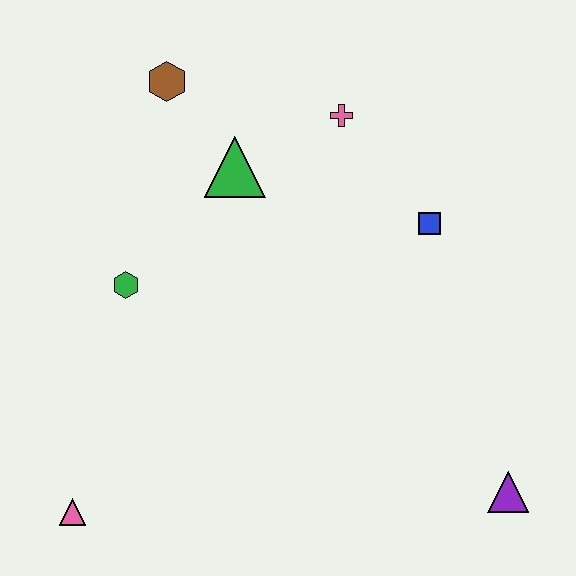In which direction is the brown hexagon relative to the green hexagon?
The brown hexagon is above the green hexagon.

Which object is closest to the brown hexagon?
The green triangle is closest to the brown hexagon.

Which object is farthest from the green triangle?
The purple triangle is farthest from the green triangle.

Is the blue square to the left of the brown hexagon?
No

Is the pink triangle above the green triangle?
No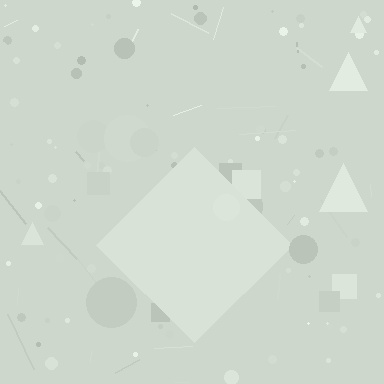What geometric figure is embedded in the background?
A diamond is embedded in the background.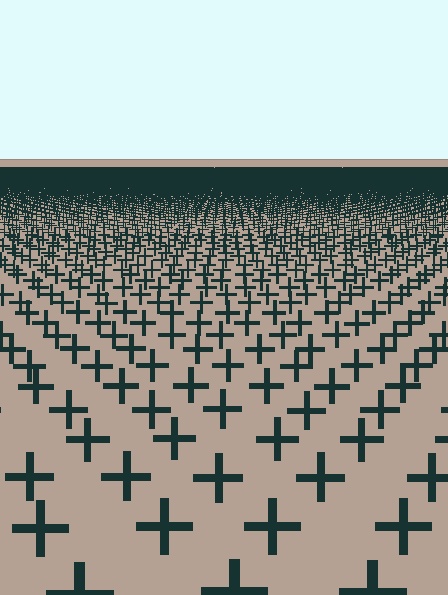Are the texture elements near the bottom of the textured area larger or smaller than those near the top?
Larger. Near the bottom, elements are closer to the viewer and appear at a bigger on-screen size.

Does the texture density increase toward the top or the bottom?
Density increases toward the top.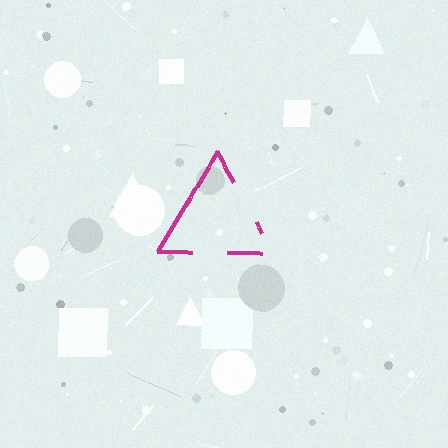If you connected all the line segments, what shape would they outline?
They would outline a triangle.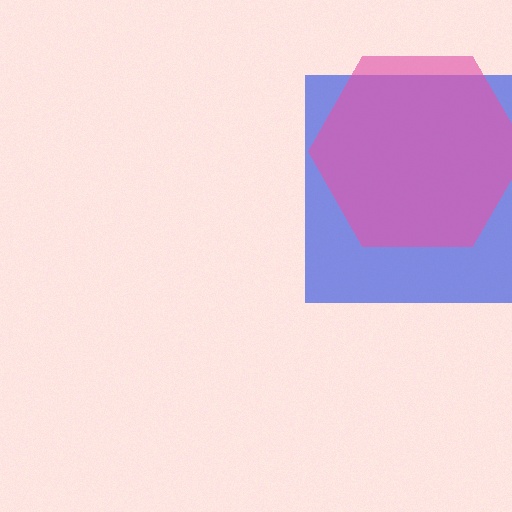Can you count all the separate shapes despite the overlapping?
Yes, there are 2 separate shapes.